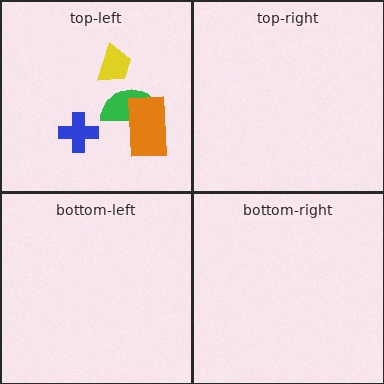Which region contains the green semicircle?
The top-left region.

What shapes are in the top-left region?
The green semicircle, the blue cross, the yellow trapezoid, the orange rectangle.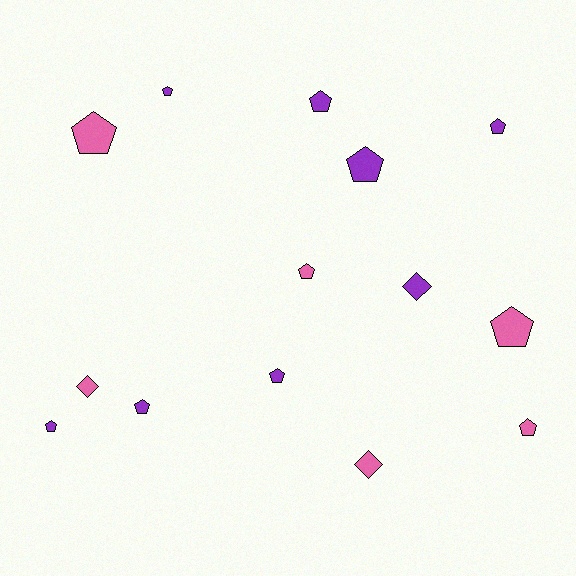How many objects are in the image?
There are 14 objects.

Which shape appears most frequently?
Pentagon, with 11 objects.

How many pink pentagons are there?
There are 4 pink pentagons.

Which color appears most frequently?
Purple, with 8 objects.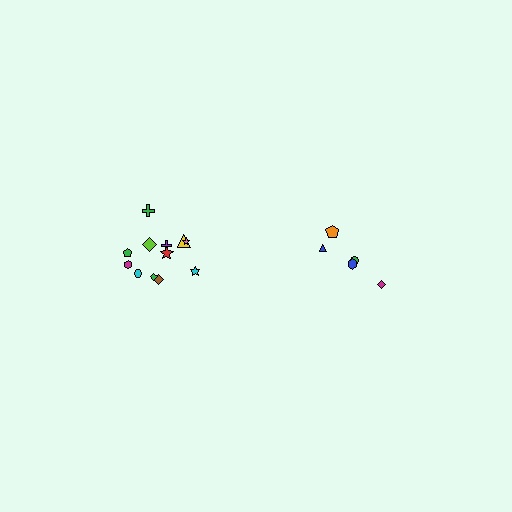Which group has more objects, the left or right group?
The left group.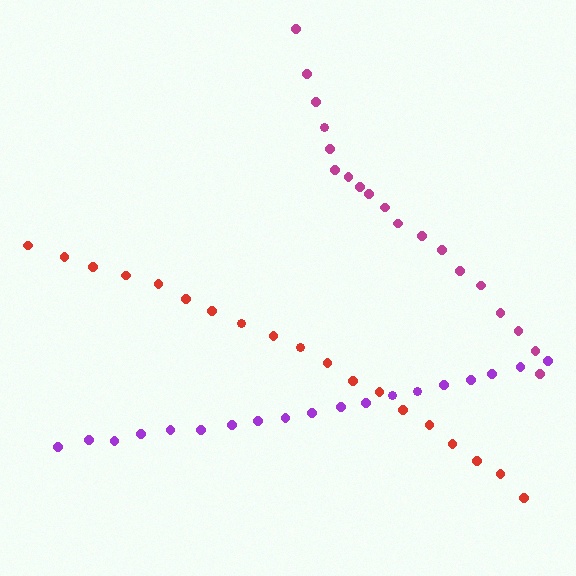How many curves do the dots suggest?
There are 3 distinct paths.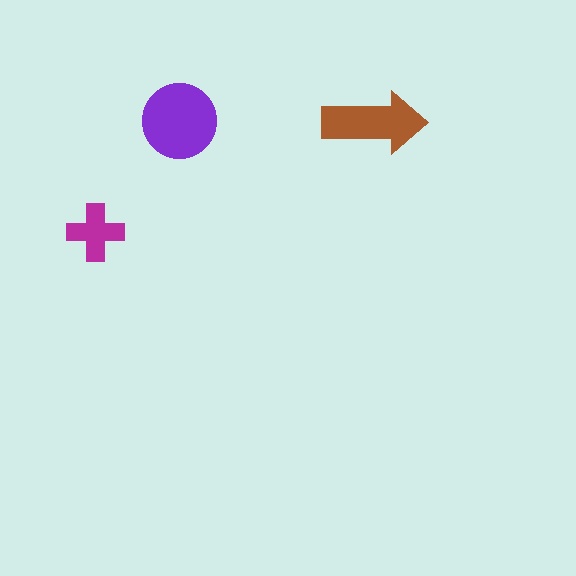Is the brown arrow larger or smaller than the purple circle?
Smaller.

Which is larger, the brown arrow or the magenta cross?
The brown arrow.